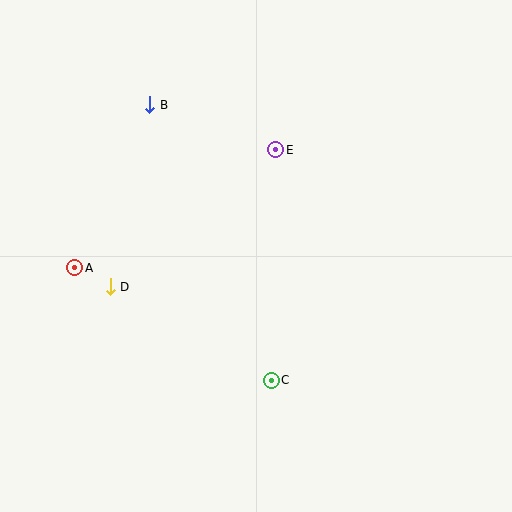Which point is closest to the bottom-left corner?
Point D is closest to the bottom-left corner.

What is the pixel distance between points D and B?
The distance between D and B is 186 pixels.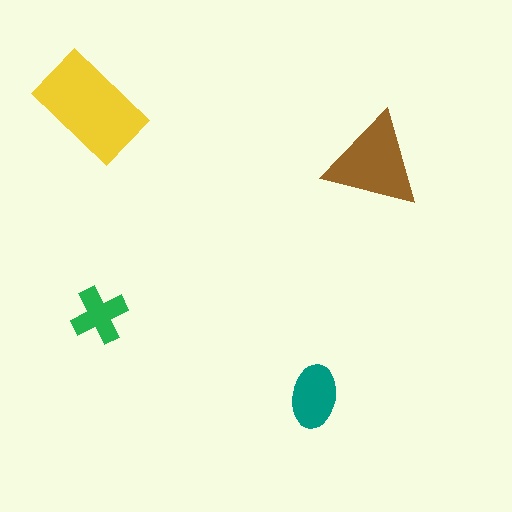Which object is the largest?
The yellow rectangle.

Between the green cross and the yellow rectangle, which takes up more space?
The yellow rectangle.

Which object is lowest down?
The teal ellipse is bottommost.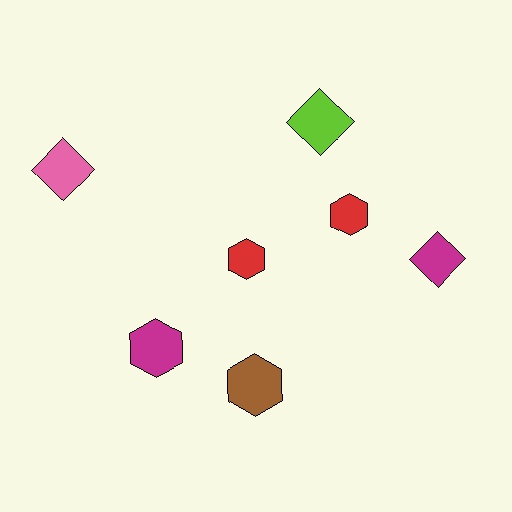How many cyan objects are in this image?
There are no cyan objects.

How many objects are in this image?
There are 7 objects.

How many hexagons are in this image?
There are 4 hexagons.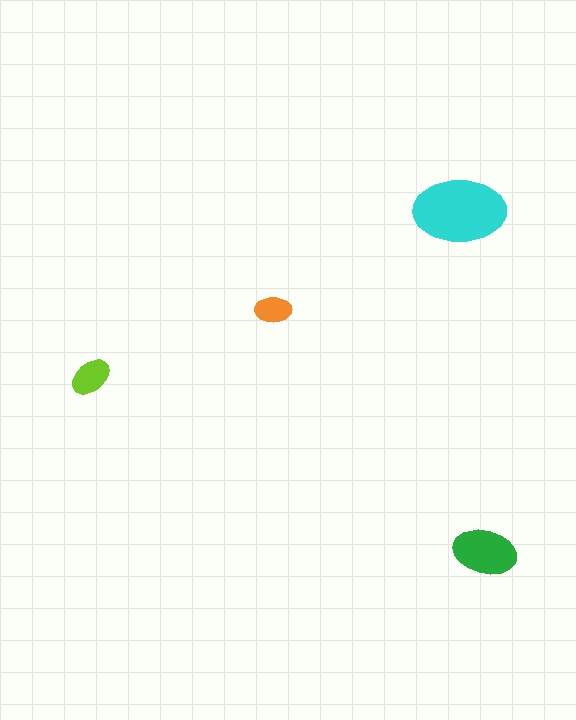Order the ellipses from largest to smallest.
the cyan one, the green one, the lime one, the orange one.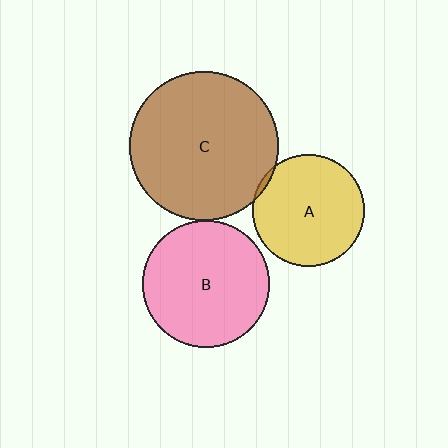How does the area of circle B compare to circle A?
Approximately 1.3 times.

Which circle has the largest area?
Circle C (brown).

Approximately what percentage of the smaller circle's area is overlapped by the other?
Approximately 5%.